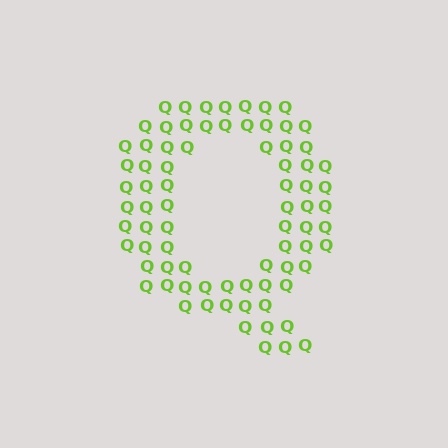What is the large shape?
The large shape is the letter Q.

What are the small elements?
The small elements are letter Q's.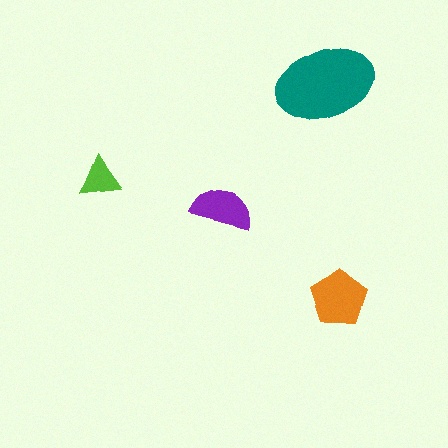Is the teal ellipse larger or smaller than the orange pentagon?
Larger.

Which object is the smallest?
The lime triangle.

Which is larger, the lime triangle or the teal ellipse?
The teal ellipse.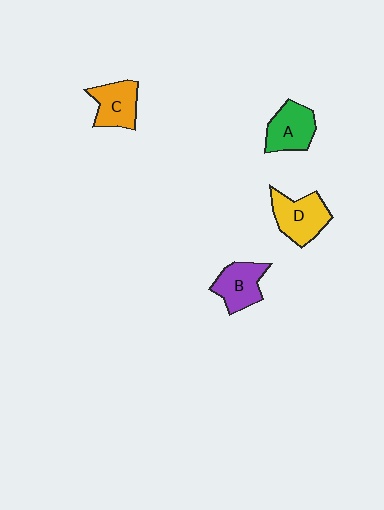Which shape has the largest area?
Shape D (yellow).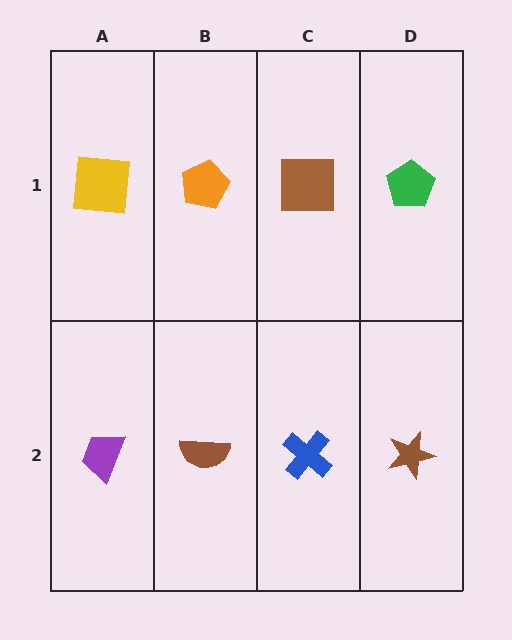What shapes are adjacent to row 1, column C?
A blue cross (row 2, column C), an orange pentagon (row 1, column B), a green pentagon (row 1, column D).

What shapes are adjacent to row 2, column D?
A green pentagon (row 1, column D), a blue cross (row 2, column C).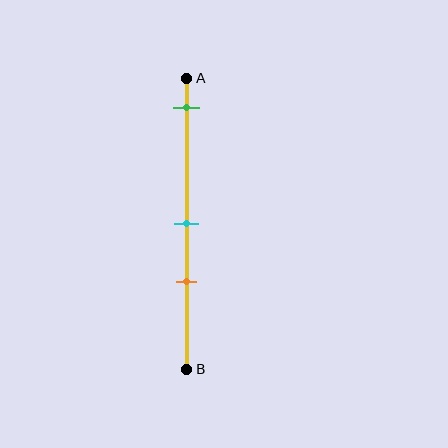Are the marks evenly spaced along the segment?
No, the marks are not evenly spaced.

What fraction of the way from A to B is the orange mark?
The orange mark is approximately 70% (0.7) of the way from A to B.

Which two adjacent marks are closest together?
The cyan and orange marks are the closest adjacent pair.